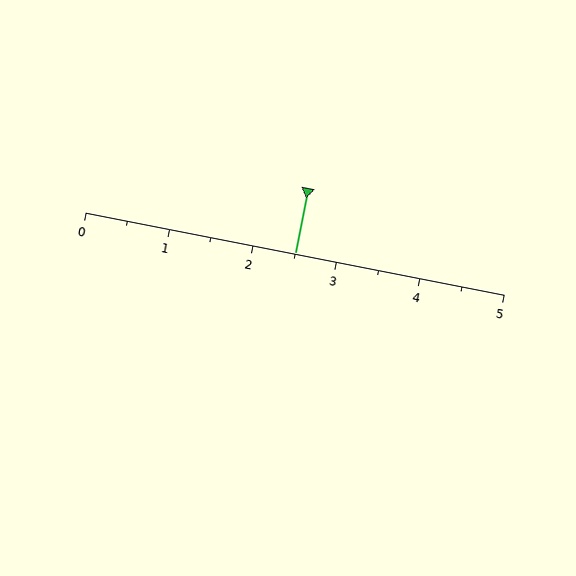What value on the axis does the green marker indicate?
The marker indicates approximately 2.5.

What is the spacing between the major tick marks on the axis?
The major ticks are spaced 1 apart.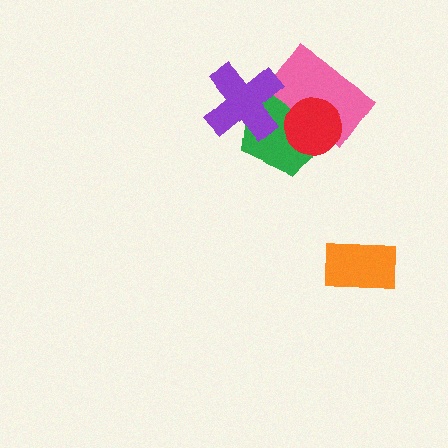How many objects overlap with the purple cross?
2 objects overlap with the purple cross.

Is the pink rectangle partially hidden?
Yes, it is partially covered by another shape.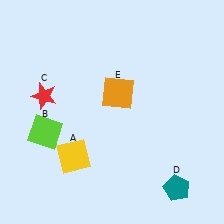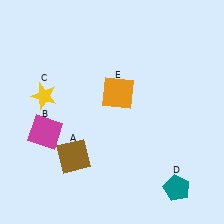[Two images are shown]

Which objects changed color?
A changed from yellow to brown. B changed from lime to magenta. C changed from red to yellow.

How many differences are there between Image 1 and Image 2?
There are 3 differences between the two images.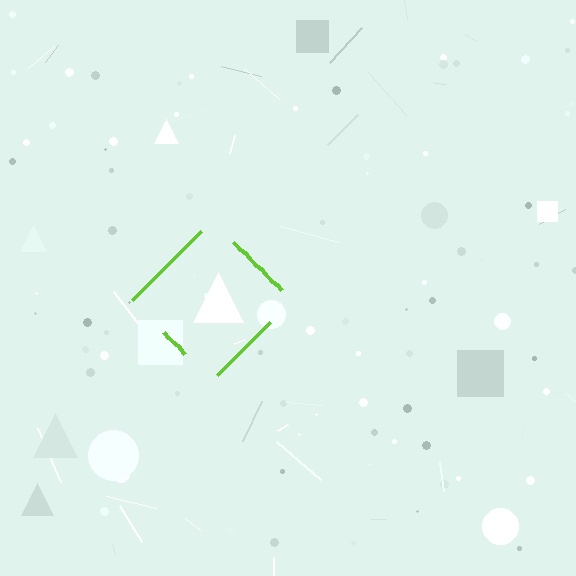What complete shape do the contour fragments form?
The contour fragments form a diamond.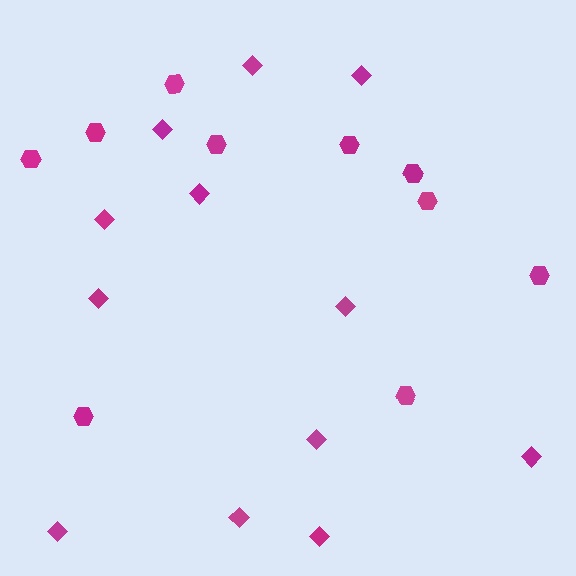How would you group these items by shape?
There are 2 groups: one group of diamonds (12) and one group of hexagons (10).